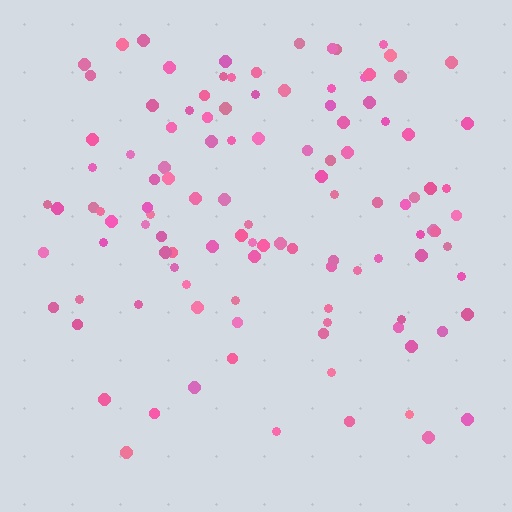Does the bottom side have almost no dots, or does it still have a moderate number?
Still a moderate number, just noticeably fewer than the top.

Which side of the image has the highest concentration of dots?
The top.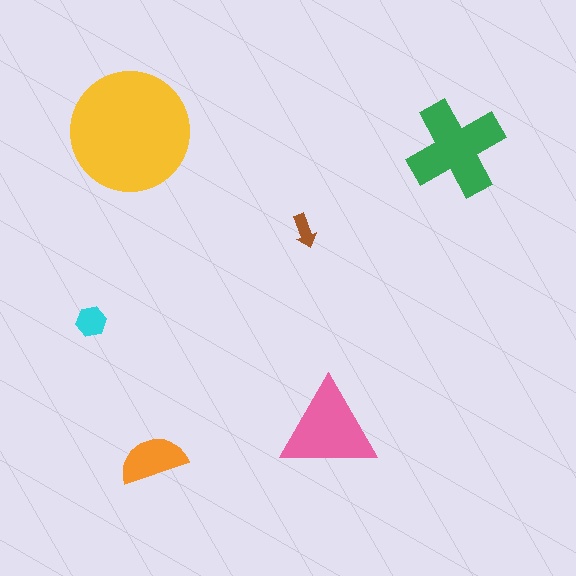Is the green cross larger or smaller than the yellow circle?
Smaller.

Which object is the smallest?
The brown arrow.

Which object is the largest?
The yellow circle.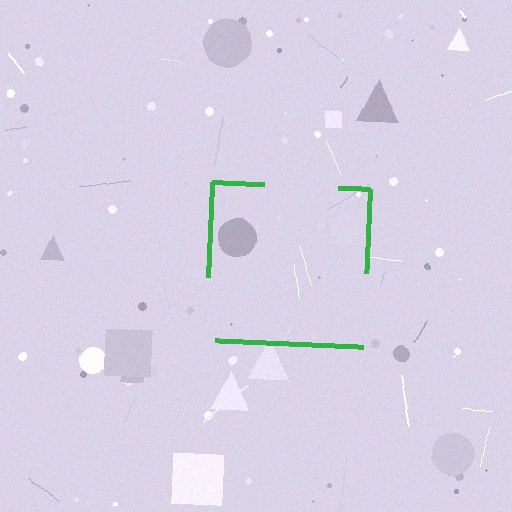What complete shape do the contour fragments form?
The contour fragments form a square.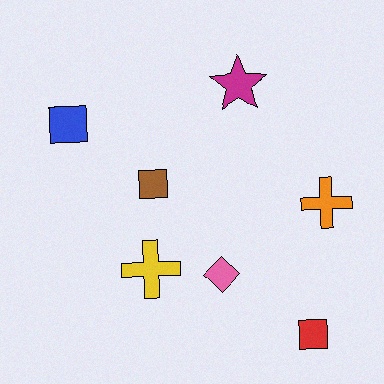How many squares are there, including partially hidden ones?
There are 3 squares.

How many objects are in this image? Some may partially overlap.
There are 7 objects.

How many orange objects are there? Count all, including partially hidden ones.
There is 1 orange object.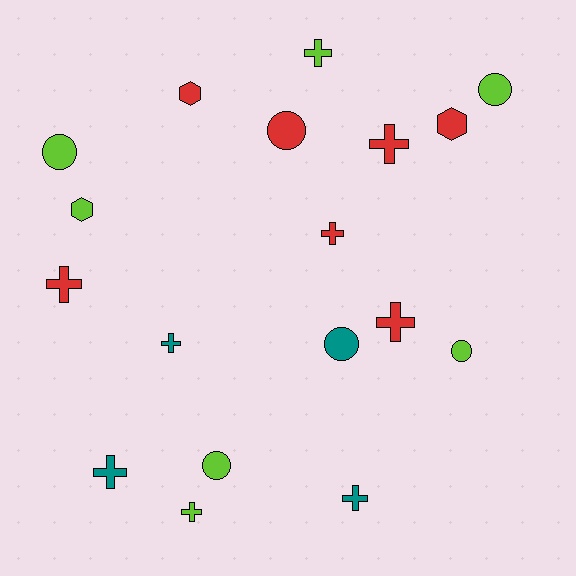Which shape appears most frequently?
Cross, with 9 objects.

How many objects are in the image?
There are 18 objects.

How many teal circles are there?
There is 1 teal circle.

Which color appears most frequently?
Red, with 7 objects.